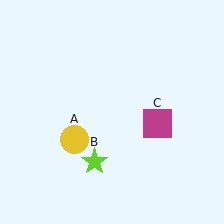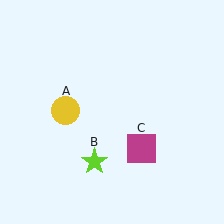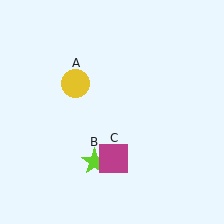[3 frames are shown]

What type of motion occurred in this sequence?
The yellow circle (object A), magenta square (object C) rotated clockwise around the center of the scene.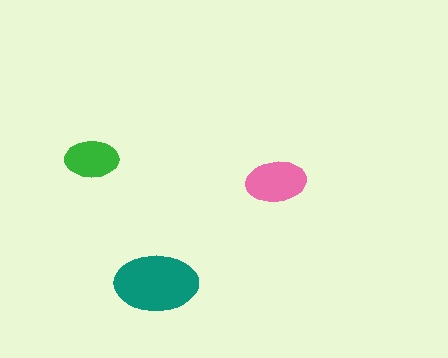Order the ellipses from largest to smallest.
the teal one, the pink one, the green one.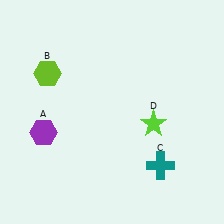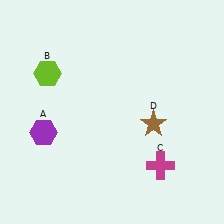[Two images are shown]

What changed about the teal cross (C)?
In Image 1, C is teal. In Image 2, it changed to magenta.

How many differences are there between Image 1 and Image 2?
There are 2 differences between the two images.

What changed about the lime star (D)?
In Image 1, D is lime. In Image 2, it changed to brown.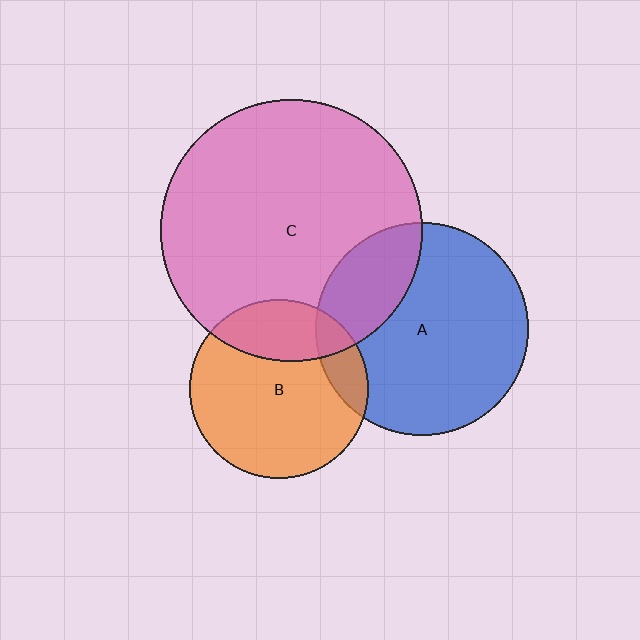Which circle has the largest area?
Circle C (pink).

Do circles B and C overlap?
Yes.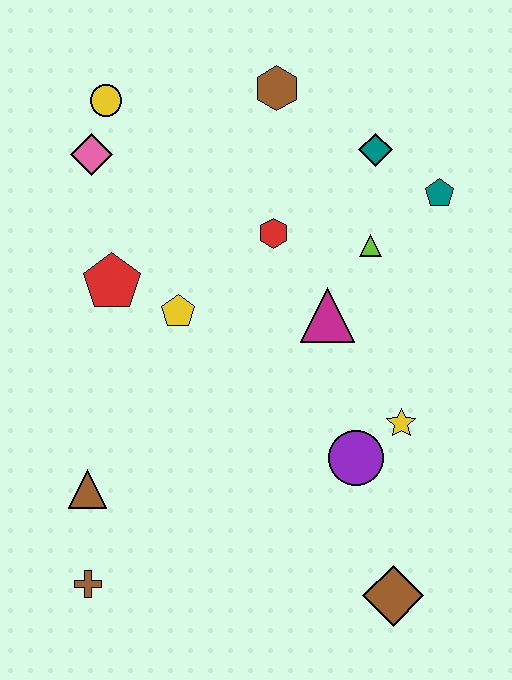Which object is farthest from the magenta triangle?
The brown cross is farthest from the magenta triangle.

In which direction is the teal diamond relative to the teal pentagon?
The teal diamond is to the left of the teal pentagon.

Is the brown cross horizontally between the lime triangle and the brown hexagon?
No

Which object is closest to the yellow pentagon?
The red pentagon is closest to the yellow pentagon.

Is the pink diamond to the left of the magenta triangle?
Yes